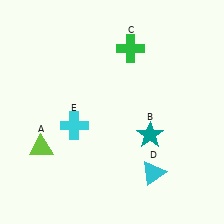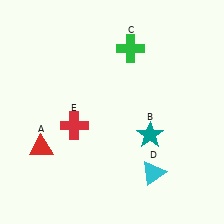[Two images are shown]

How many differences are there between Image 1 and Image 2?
There are 2 differences between the two images.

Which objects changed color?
A changed from lime to red. E changed from cyan to red.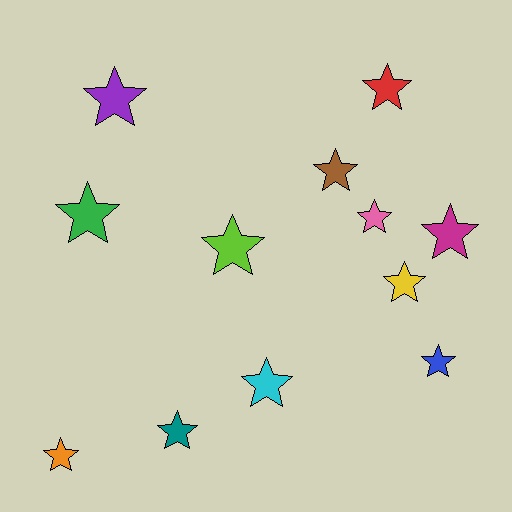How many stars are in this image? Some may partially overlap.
There are 12 stars.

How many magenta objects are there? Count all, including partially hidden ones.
There is 1 magenta object.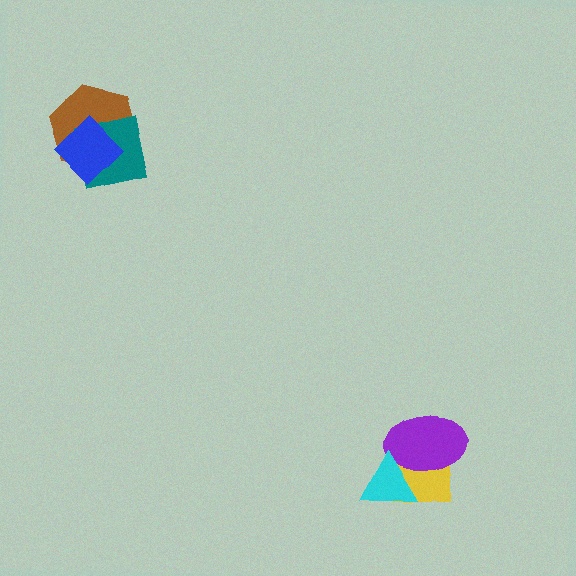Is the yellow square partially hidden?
Yes, it is partially covered by another shape.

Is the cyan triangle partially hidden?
No, no other shape covers it.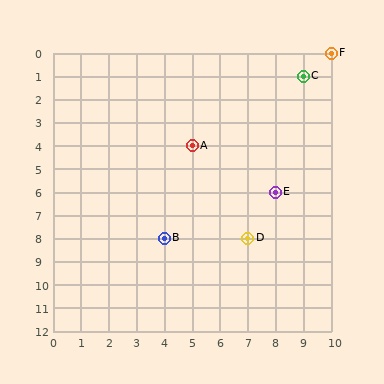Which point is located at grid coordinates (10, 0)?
Point F is at (10, 0).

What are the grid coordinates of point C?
Point C is at grid coordinates (9, 1).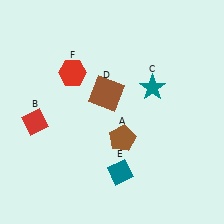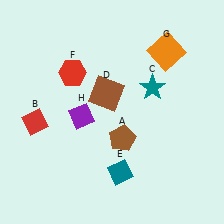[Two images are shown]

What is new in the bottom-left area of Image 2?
A purple diamond (H) was added in the bottom-left area of Image 2.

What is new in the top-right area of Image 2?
An orange square (G) was added in the top-right area of Image 2.